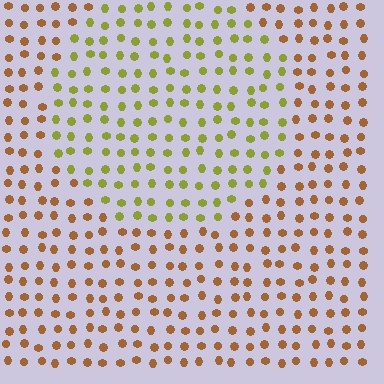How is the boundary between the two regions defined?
The boundary is defined purely by a slight shift in hue (about 45 degrees). Spacing, size, and orientation are identical on both sides.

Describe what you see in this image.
The image is filled with small brown elements in a uniform arrangement. A circle-shaped region is visible where the elements are tinted to a slightly different hue, forming a subtle color boundary.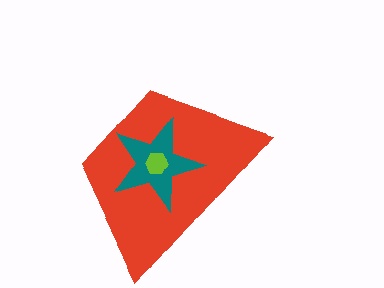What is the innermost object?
The lime hexagon.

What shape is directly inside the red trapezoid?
The teal star.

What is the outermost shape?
The red trapezoid.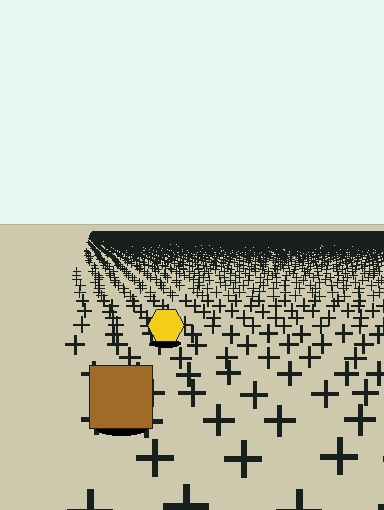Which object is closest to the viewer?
The brown square is closest. The texture marks near it are larger and more spread out.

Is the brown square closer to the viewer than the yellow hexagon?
Yes. The brown square is closer — you can tell from the texture gradient: the ground texture is coarser near it.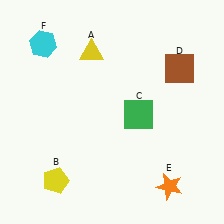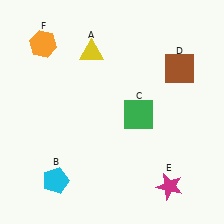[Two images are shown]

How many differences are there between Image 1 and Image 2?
There are 3 differences between the two images.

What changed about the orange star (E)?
In Image 1, E is orange. In Image 2, it changed to magenta.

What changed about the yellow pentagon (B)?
In Image 1, B is yellow. In Image 2, it changed to cyan.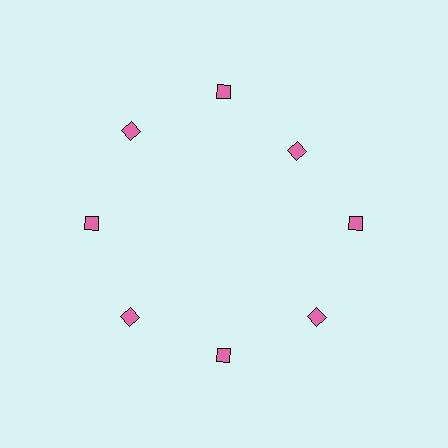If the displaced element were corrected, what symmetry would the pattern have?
It would have 8-fold rotational symmetry — the pattern would map onto itself every 45 degrees.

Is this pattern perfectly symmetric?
No. The 8 pink diamonds are arranged in a ring, but one element near the 2 o'clock position is pulled inward toward the center, breaking the 8-fold rotational symmetry.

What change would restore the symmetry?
The symmetry would be restored by moving it outward, back onto the ring so that all 8 diamonds sit at equal angles and equal distance from the center.